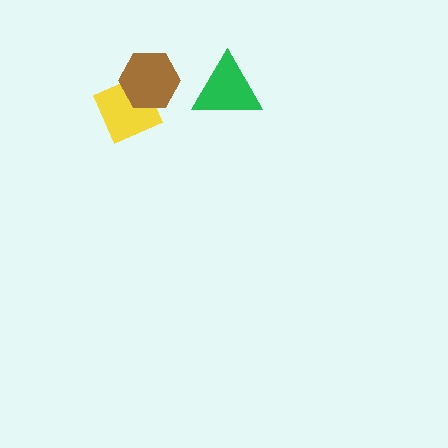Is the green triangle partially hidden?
No, no other shape covers it.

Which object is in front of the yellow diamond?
The brown hexagon is in front of the yellow diamond.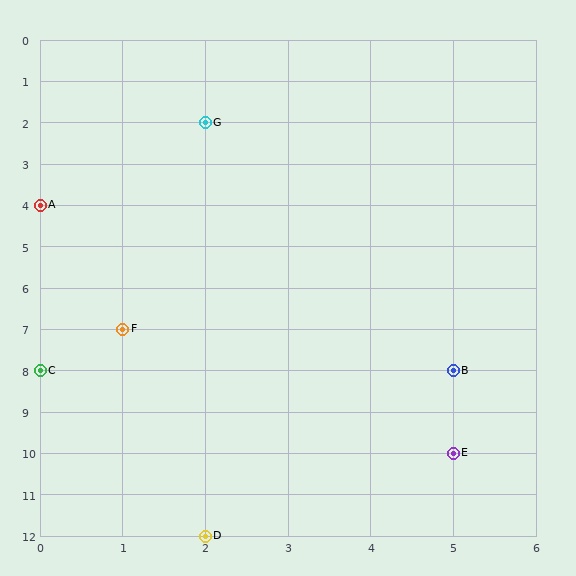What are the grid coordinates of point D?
Point D is at grid coordinates (2, 12).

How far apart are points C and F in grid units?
Points C and F are 1 column and 1 row apart (about 1.4 grid units diagonally).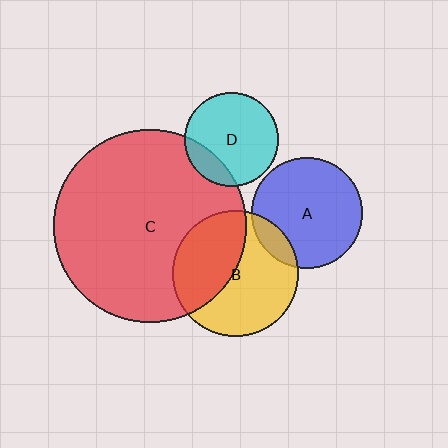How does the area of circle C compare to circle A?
Approximately 3.1 times.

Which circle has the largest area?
Circle C (red).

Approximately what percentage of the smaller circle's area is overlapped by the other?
Approximately 40%.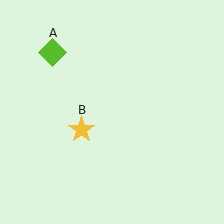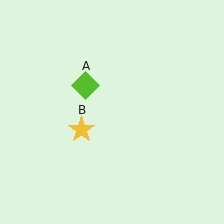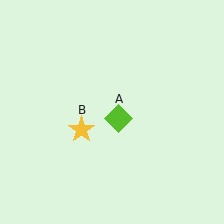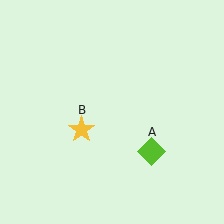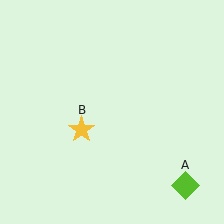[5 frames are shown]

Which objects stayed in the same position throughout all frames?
Yellow star (object B) remained stationary.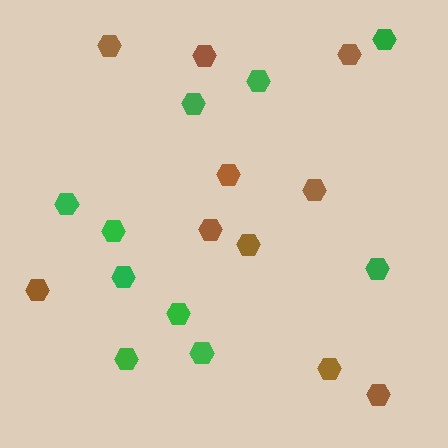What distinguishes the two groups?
There are 2 groups: one group of brown hexagons (10) and one group of green hexagons (10).